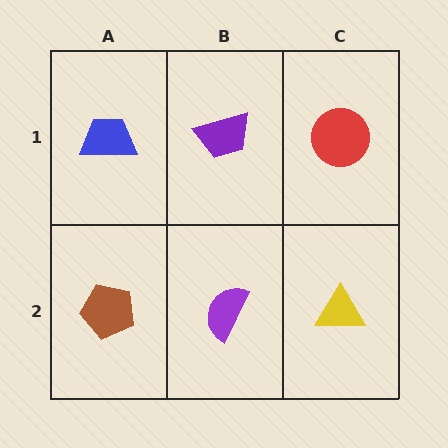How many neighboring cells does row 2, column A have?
2.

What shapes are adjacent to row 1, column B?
A purple semicircle (row 2, column B), a blue trapezoid (row 1, column A), a red circle (row 1, column C).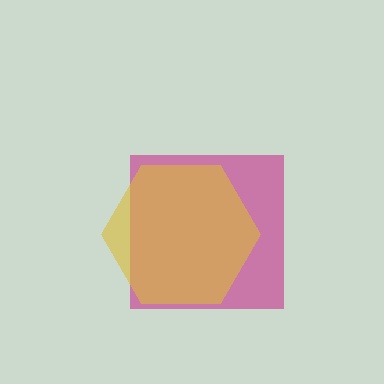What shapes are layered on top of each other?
The layered shapes are: a magenta square, a yellow hexagon.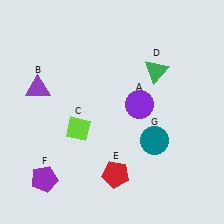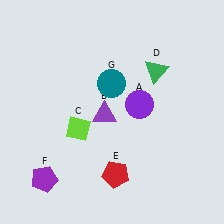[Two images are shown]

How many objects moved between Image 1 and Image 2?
2 objects moved between the two images.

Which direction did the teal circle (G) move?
The teal circle (G) moved up.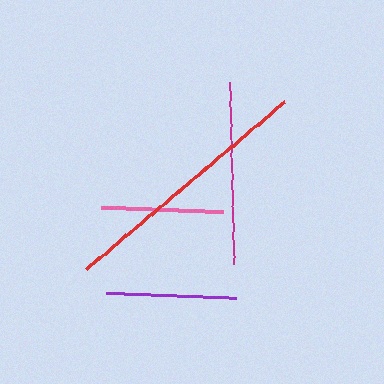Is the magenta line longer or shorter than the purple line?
The magenta line is longer than the purple line.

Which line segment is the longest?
The red line is the longest at approximately 259 pixels.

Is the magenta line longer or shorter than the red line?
The red line is longer than the magenta line.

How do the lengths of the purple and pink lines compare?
The purple and pink lines are approximately the same length.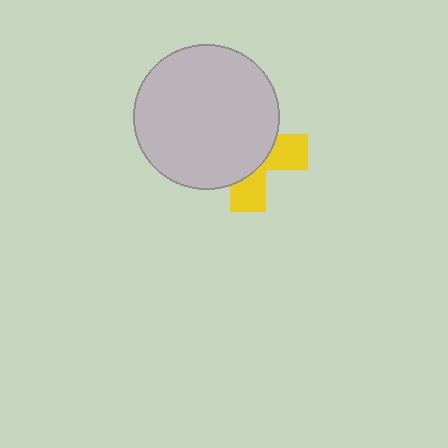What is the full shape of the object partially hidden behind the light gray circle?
The partially hidden object is a yellow cross.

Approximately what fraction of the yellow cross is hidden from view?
Roughly 64% of the yellow cross is hidden behind the light gray circle.